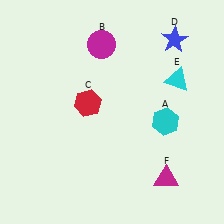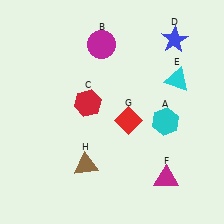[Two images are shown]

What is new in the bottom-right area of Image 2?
A red diamond (G) was added in the bottom-right area of Image 2.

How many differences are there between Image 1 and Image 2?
There are 2 differences between the two images.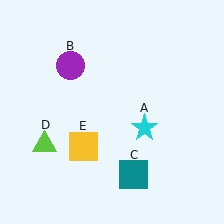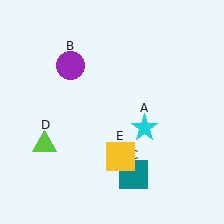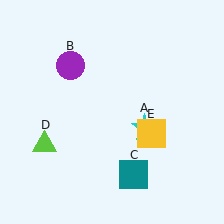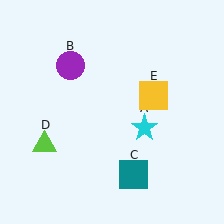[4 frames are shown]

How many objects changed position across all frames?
1 object changed position: yellow square (object E).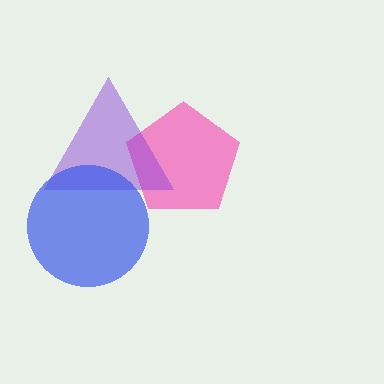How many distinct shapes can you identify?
There are 3 distinct shapes: a pink pentagon, a purple triangle, a blue circle.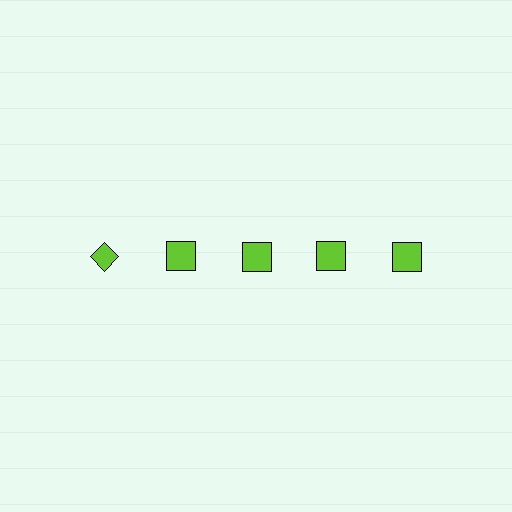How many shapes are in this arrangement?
There are 5 shapes arranged in a grid pattern.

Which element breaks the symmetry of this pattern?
The lime diamond in the top row, leftmost column breaks the symmetry. All other shapes are lime squares.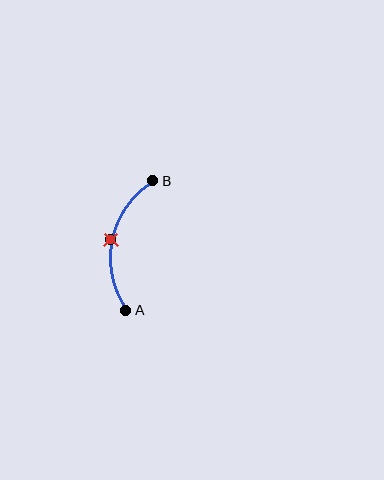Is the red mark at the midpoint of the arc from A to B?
Yes. The red mark lies on the arc at equal arc-length from both A and B — it is the arc midpoint.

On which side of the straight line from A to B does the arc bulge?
The arc bulges to the left of the straight line connecting A and B.